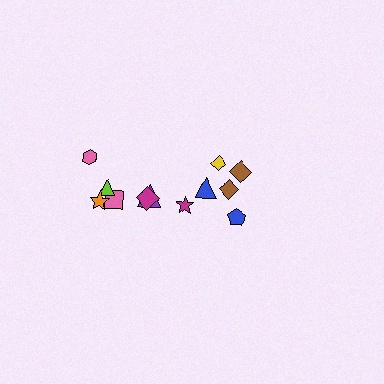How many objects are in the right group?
There are 5 objects.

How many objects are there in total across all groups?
There are 12 objects.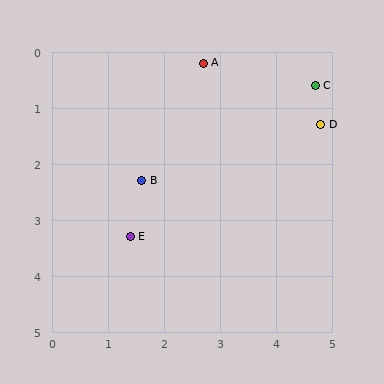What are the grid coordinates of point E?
Point E is at approximately (1.4, 3.3).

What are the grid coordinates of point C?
Point C is at approximately (4.7, 0.6).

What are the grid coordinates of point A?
Point A is at approximately (2.7, 0.2).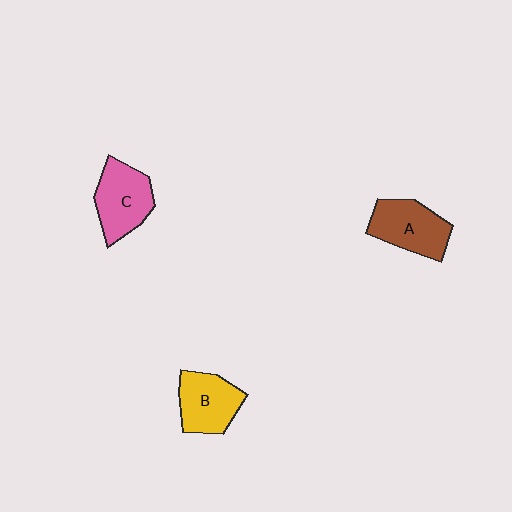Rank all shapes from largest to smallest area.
From largest to smallest: C (pink), A (brown), B (yellow).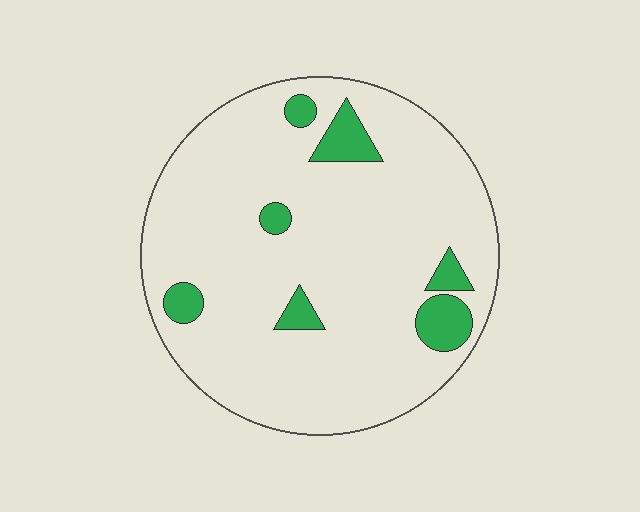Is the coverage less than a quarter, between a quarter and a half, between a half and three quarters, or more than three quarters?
Less than a quarter.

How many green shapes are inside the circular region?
7.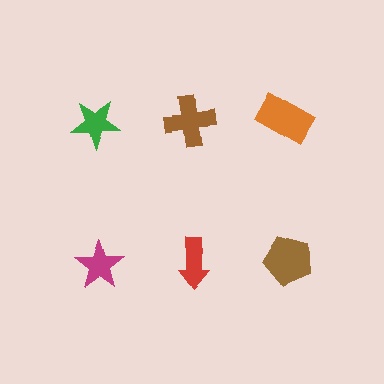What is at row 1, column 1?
A green star.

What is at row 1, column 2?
A brown cross.